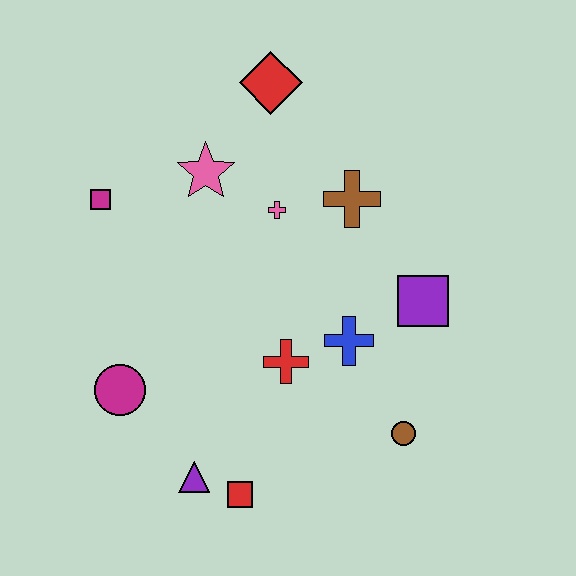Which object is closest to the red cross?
The blue cross is closest to the red cross.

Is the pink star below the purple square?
No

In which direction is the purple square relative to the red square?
The purple square is above the red square.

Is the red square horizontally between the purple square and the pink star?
Yes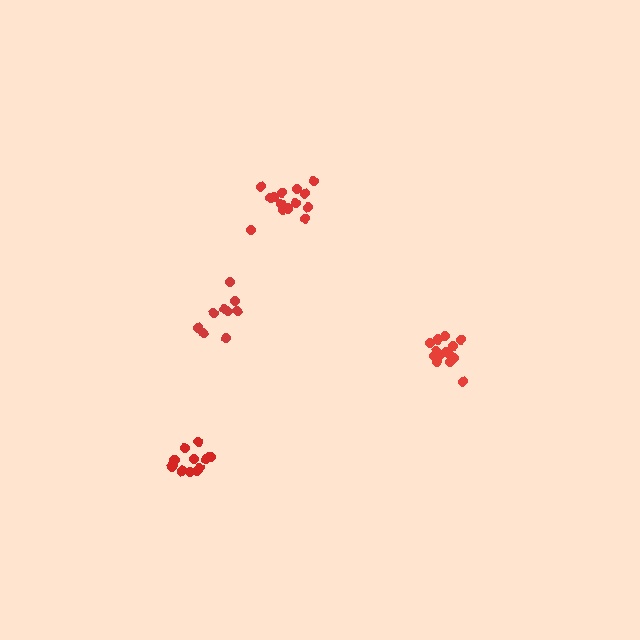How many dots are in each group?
Group 1: 9 dots, Group 2: 14 dots, Group 3: 13 dots, Group 4: 14 dots (50 total).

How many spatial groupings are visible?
There are 4 spatial groupings.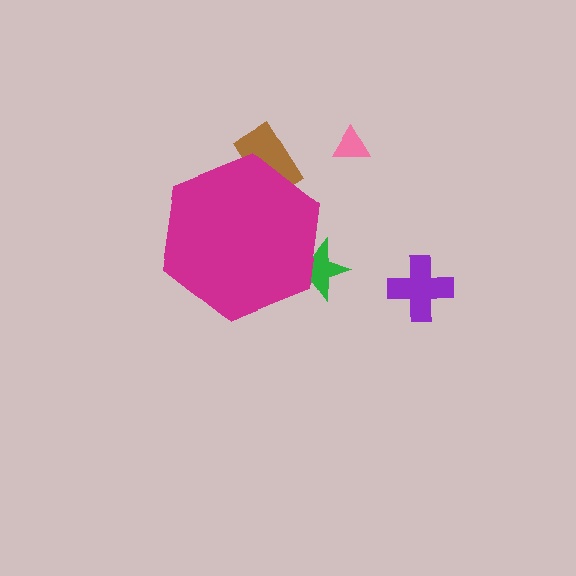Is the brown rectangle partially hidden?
Yes, the brown rectangle is partially hidden behind the magenta hexagon.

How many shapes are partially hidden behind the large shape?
2 shapes are partially hidden.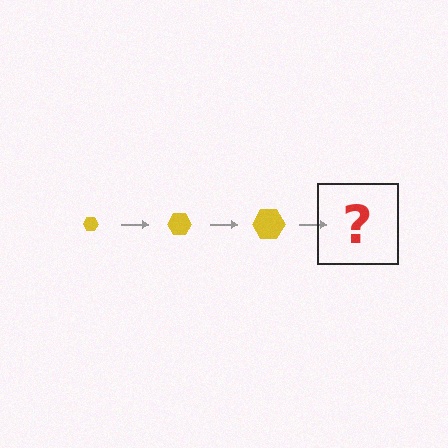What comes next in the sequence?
The next element should be a yellow hexagon, larger than the previous one.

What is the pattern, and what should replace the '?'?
The pattern is that the hexagon gets progressively larger each step. The '?' should be a yellow hexagon, larger than the previous one.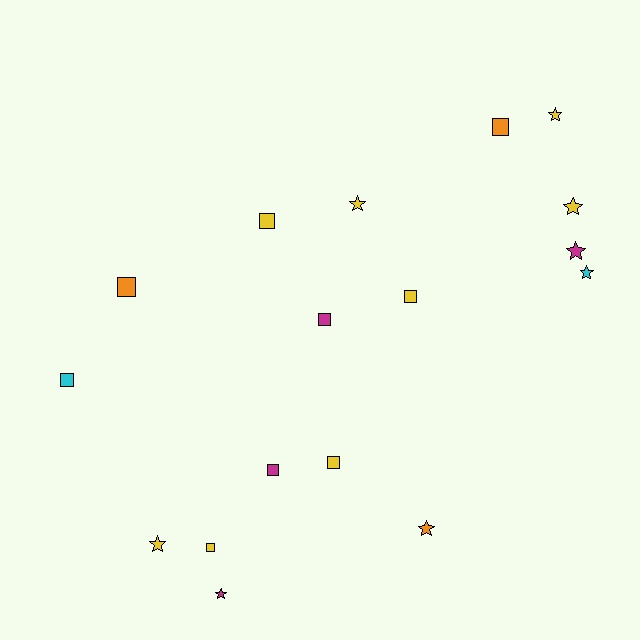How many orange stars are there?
There is 1 orange star.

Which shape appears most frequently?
Square, with 9 objects.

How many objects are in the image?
There are 17 objects.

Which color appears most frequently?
Yellow, with 8 objects.